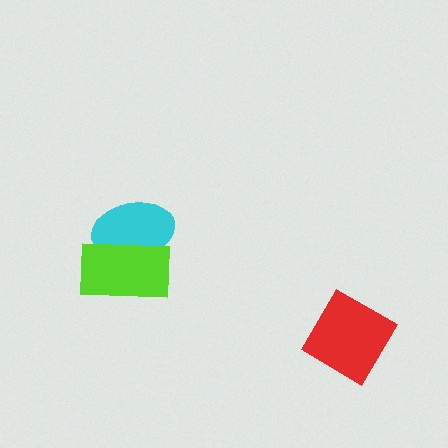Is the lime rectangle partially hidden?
No, no other shape covers it.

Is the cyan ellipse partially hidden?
Yes, it is partially covered by another shape.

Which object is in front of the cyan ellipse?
The lime rectangle is in front of the cyan ellipse.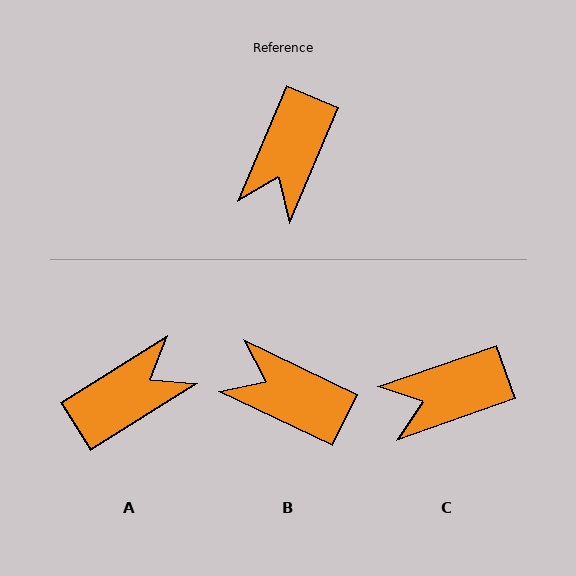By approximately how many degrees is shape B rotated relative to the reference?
Approximately 92 degrees clockwise.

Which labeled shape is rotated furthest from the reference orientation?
A, about 145 degrees away.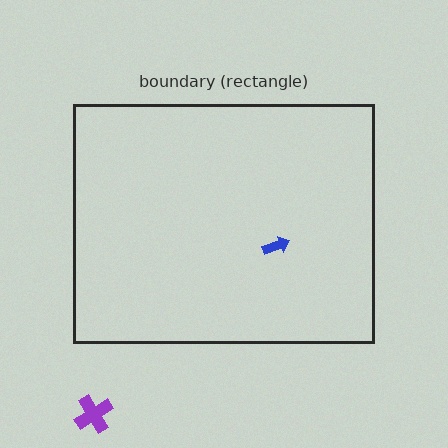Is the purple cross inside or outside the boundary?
Outside.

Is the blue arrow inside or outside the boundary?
Inside.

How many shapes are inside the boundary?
1 inside, 1 outside.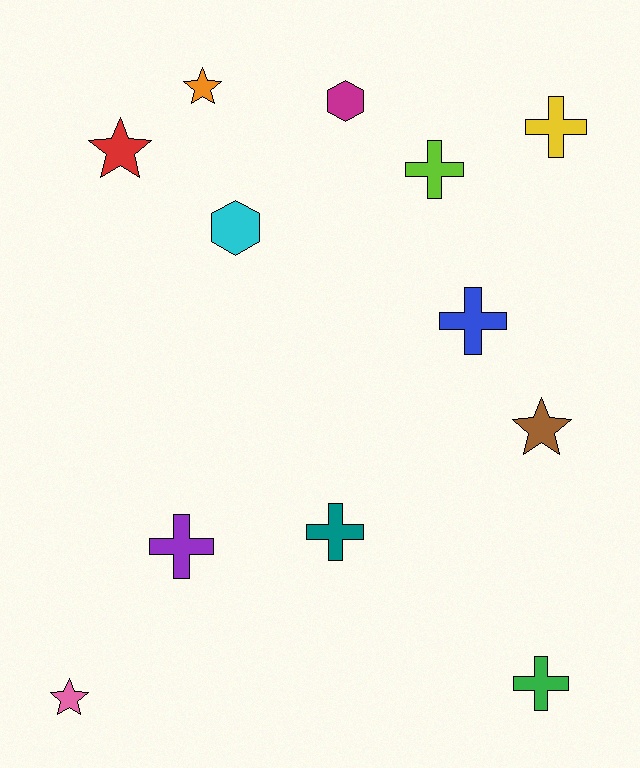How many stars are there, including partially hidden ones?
There are 4 stars.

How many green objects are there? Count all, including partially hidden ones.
There is 1 green object.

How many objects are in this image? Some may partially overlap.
There are 12 objects.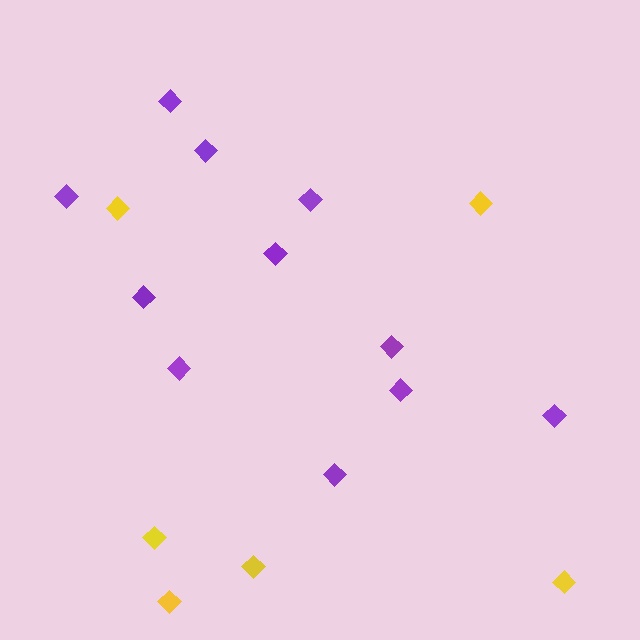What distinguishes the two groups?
There are 2 groups: one group of purple diamonds (11) and one group of yellow diamonds (6).